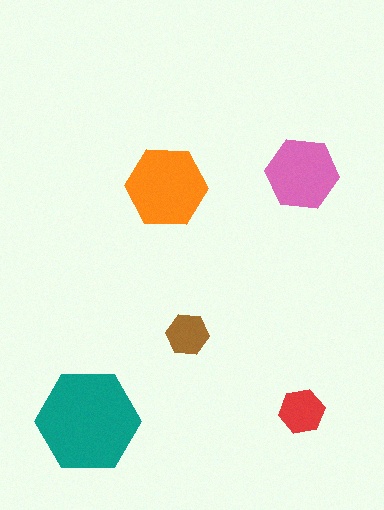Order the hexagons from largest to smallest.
the teal one, the orange one, the pink one, the red one, the brown one.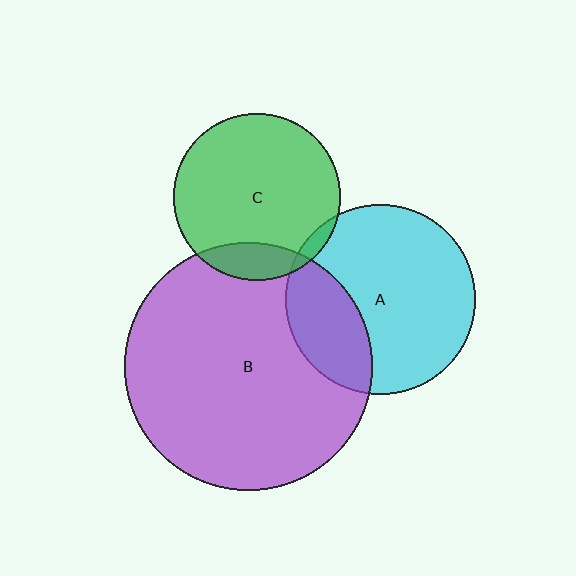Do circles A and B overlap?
Yes.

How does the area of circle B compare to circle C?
Approximately 2.2 times.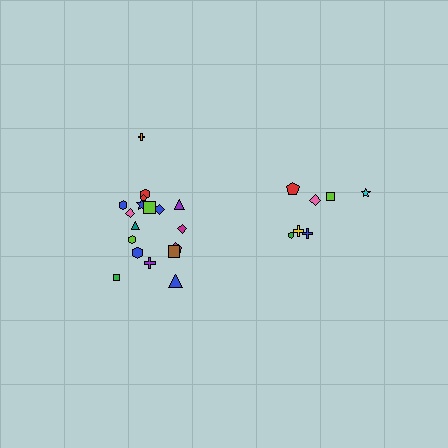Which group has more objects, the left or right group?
The left group.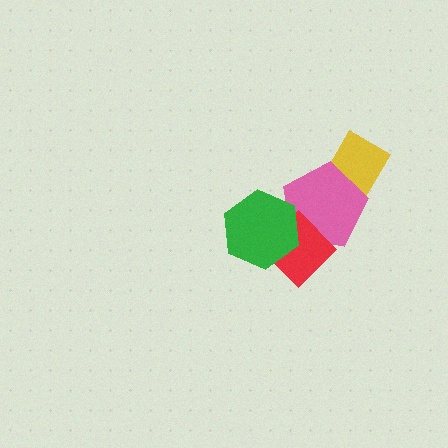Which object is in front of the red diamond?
The green hexagon is in front of the red diamond.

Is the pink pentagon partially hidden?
Yes, it is partially covered by another shape.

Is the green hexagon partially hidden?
No, no other shape covers it.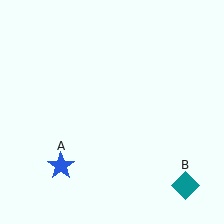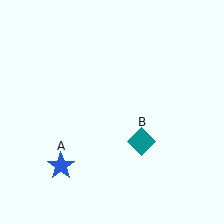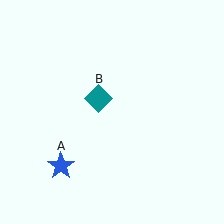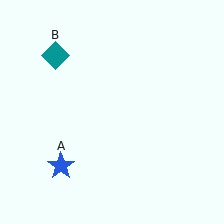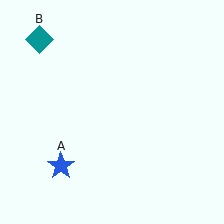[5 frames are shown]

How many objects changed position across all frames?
1 object changed position: teal diamond (object B).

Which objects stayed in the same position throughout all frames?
Blue star (object A) remained stationary.